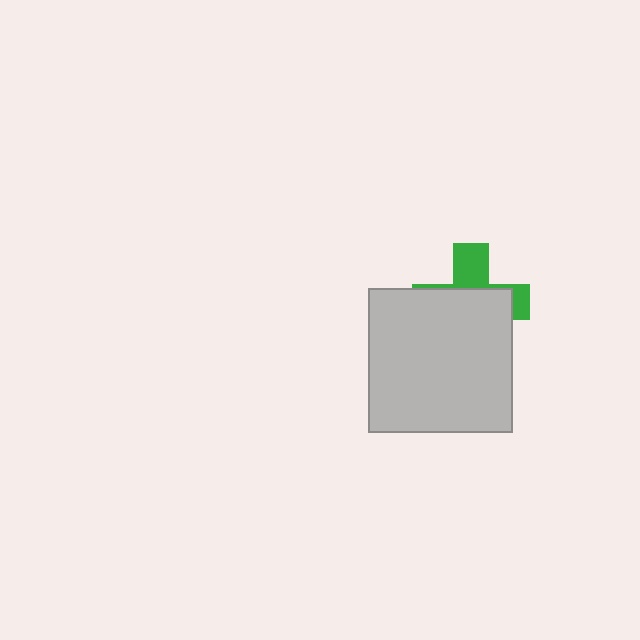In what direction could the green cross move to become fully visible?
The green cross could move up. That would shift it out from behind the light gray square entirely.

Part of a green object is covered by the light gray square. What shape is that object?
It is a cross.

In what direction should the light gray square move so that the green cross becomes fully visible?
The light gray square should move down. That is the shortest direction to clear the overlap and leave the green cross fully visible.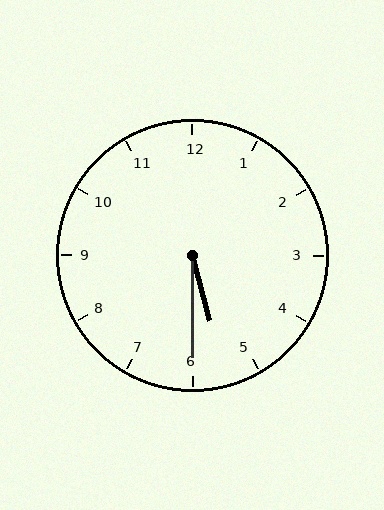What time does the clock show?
5:30.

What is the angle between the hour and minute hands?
Approximately 15 degrees.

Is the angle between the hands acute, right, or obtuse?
It is acute.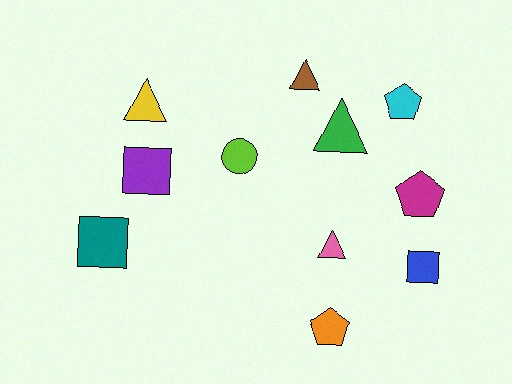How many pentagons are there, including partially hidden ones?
There are 3 pentagons.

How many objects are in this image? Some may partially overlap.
There are 11 objects.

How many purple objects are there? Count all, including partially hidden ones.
There is 1 purple object.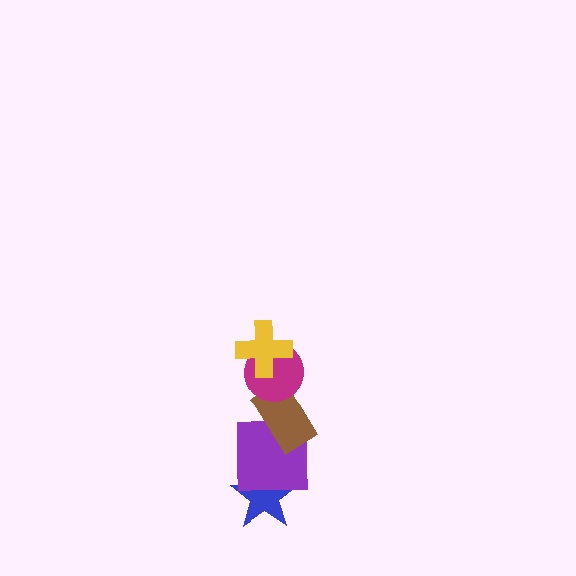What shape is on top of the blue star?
The purple square is on top of the blue star.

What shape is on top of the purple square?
The brown rectangle is on top of the purple square.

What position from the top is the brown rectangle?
The brown rectangle is 3rd from the top.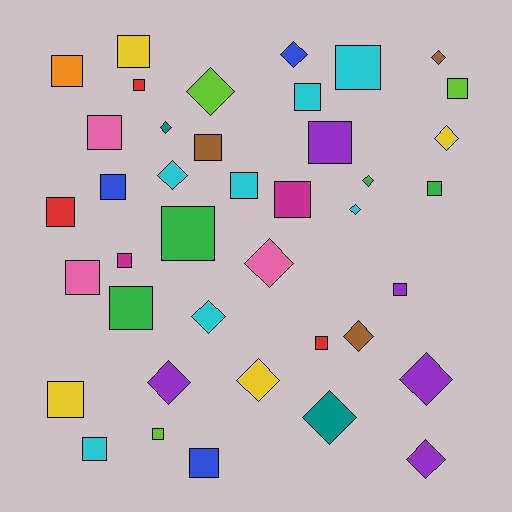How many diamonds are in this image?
There are 16 diamonds.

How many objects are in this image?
There are 40 objects.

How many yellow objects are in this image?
There are 4 yellow objects.